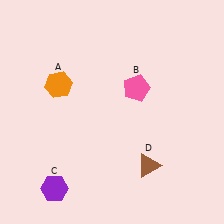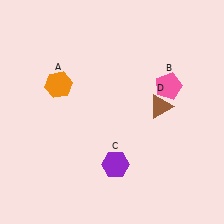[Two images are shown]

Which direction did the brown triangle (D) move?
The brown triangle (D) moved up.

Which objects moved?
The objects that moved are: the pink pentagon (B), the purple hexagon (C), the brown triangle (D).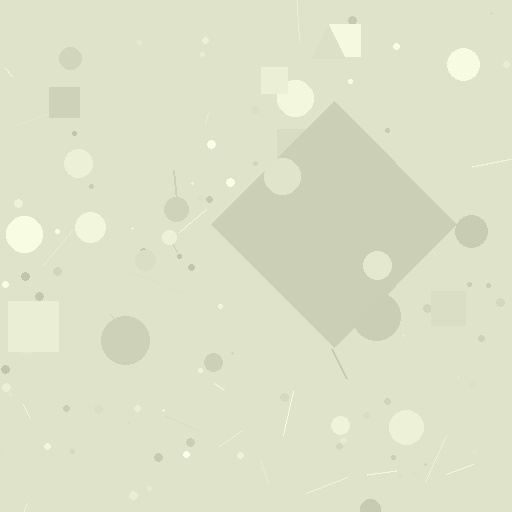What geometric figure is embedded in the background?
A diamond is embedded in the background.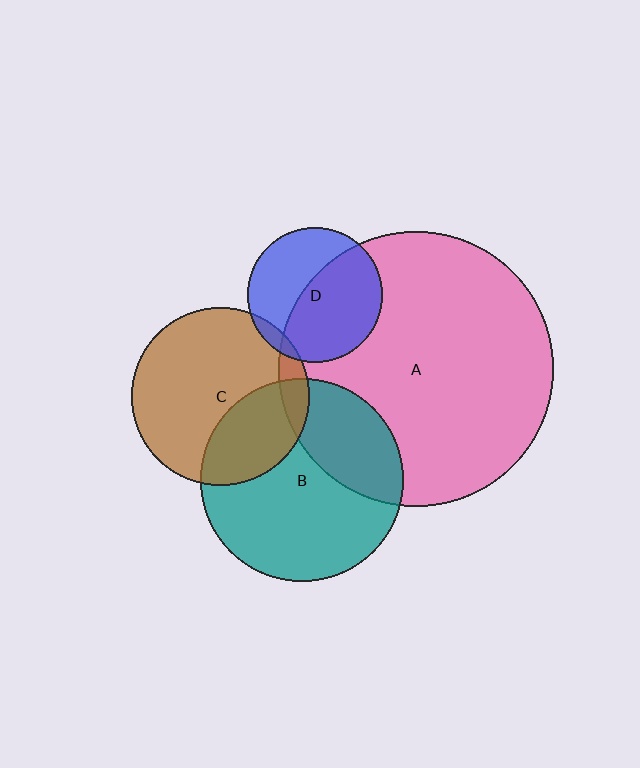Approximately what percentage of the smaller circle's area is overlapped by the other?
Approximately 30%.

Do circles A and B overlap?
Yes.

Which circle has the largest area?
Circle A (pink).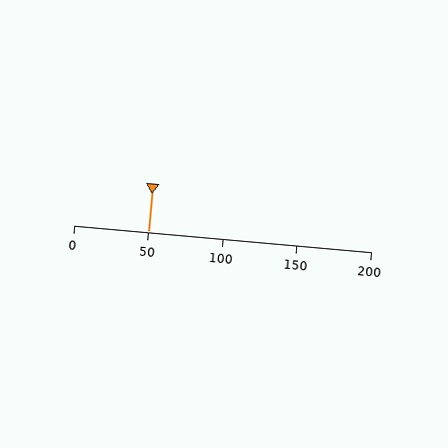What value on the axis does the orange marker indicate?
The marker indicates approximately 50.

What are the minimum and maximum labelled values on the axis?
The axis runs from 0 to 200.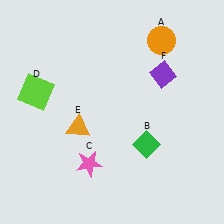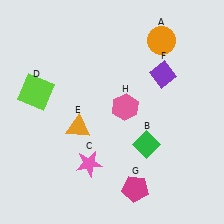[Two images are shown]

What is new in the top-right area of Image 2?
A pink hexagon (H) was added in the top-right area of Image 2.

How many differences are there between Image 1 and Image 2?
There are 2 differences between the two images.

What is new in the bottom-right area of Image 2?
A magenta pentagon (G) was added in the bottom-right area of Image 2.